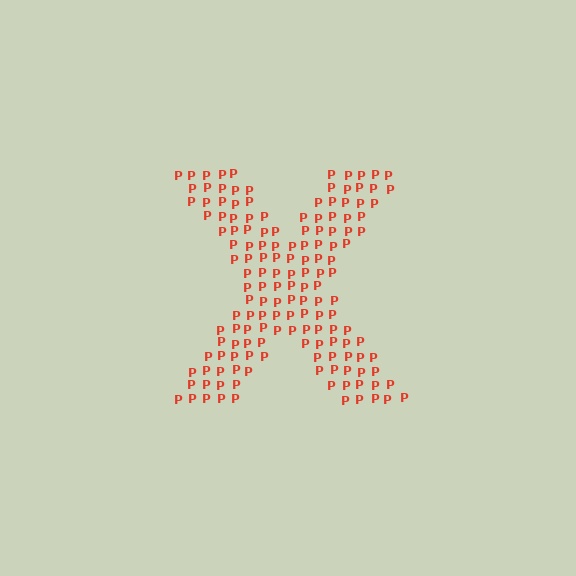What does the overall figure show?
The overall figure shows the letter X.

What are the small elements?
The small elements are letter P's.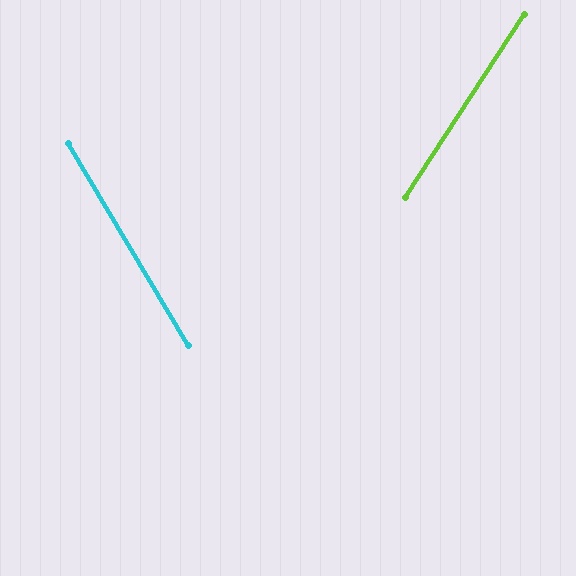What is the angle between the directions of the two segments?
Approximately 64 degrees.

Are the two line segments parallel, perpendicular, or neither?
Neither parallel nor perpendicular — they differ by about 64°.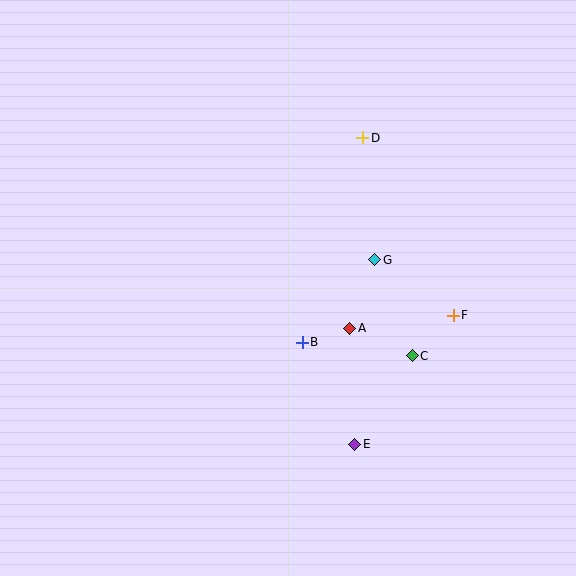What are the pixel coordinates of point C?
Point C is at (412, 356).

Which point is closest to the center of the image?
Point B at (302, 342) is closest to the center.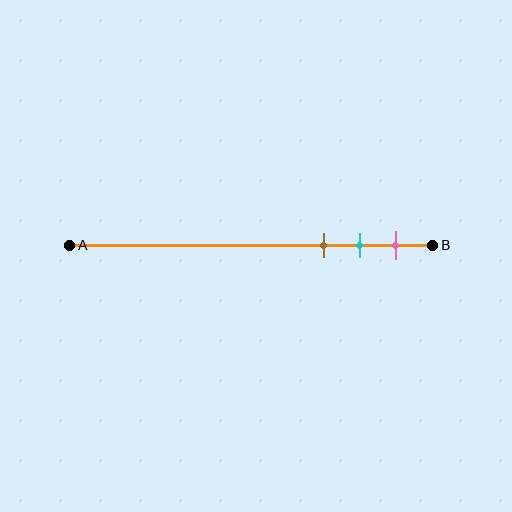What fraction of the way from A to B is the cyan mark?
The cyan mark is approximately 80% (0.8) of the way from A to B.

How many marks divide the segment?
There are 3 marks dividing the segment.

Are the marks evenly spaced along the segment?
Yes, the marks are approximately evenly spaced.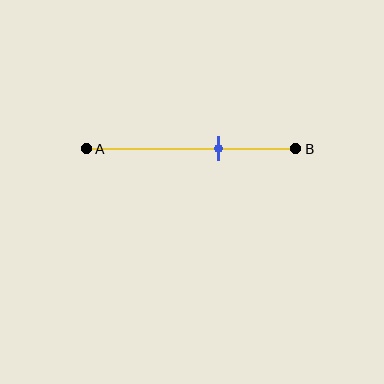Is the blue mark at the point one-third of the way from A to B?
No, the mark is at about 65% from A, not at the 33% one-third point.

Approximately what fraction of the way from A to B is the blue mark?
The blue mark is approximately 65% of the way from A to B.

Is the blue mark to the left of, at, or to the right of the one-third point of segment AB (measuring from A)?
The blue mark is to the right of the one-third point of segment AB.